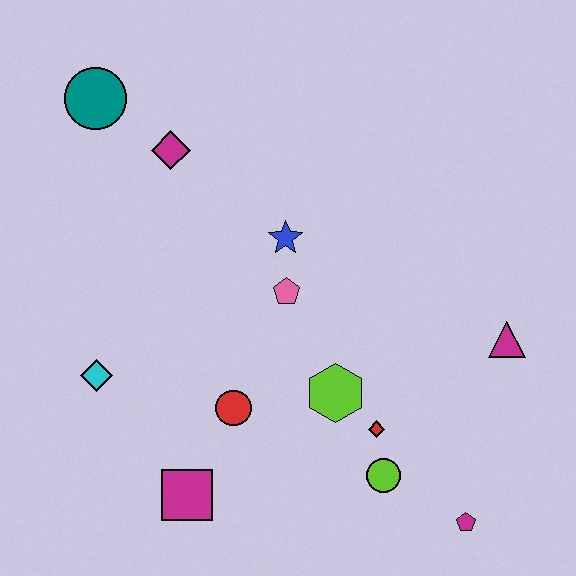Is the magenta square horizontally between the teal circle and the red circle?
Yes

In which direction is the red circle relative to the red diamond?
The red circle is to the left of the red diamond.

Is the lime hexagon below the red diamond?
No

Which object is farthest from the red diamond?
The teal circle is farthest from the red diamond.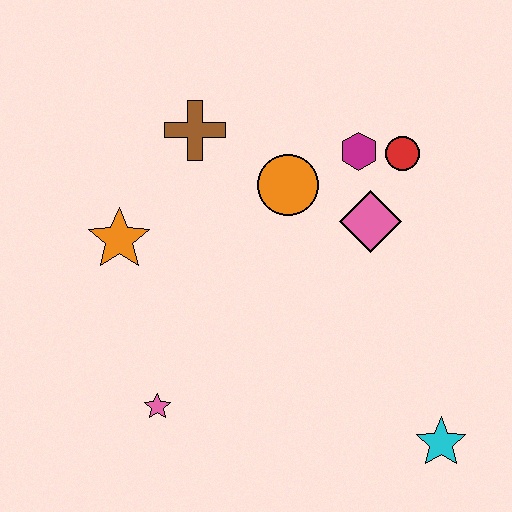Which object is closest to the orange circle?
The magenta hexagon is closest to the orange circle.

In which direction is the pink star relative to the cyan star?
The pink star is to the left of the cyan star.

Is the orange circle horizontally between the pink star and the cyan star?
Yes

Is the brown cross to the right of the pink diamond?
No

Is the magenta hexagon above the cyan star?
Yes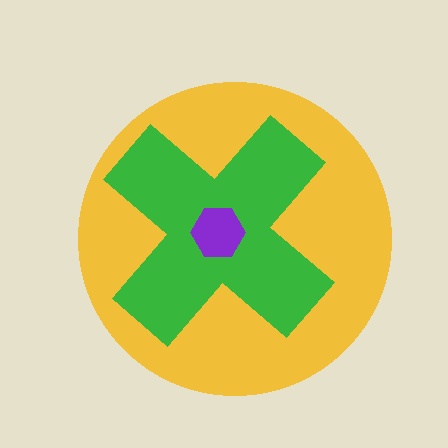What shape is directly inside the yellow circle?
The green cross.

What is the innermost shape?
The purple hexagon.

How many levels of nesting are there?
3.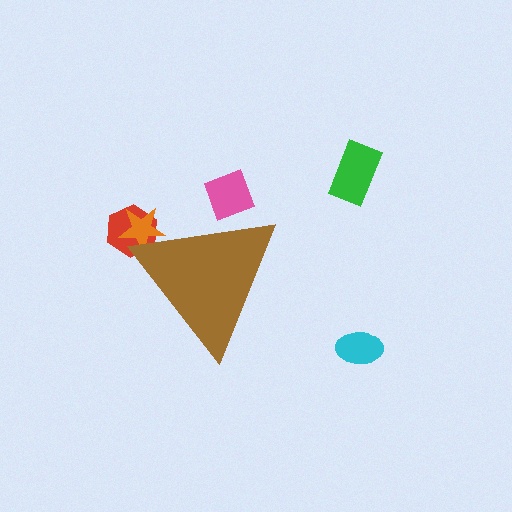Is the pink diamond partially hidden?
Yes, the pink diamond is partially hidden behind the brown triangle.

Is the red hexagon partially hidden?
Yes, the red hexagon is partially hidden behind the brown triangle.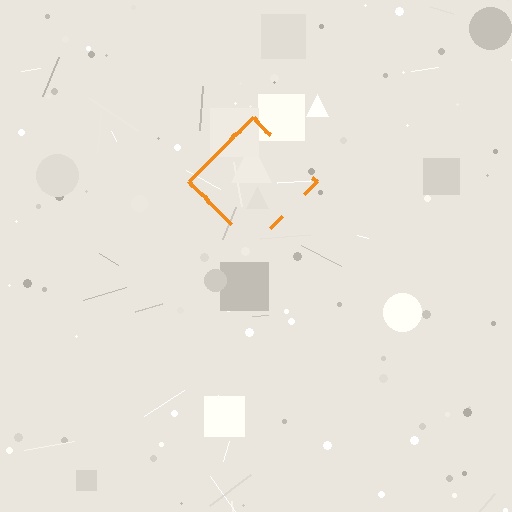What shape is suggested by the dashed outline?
The dashed outline suggests a diamond.